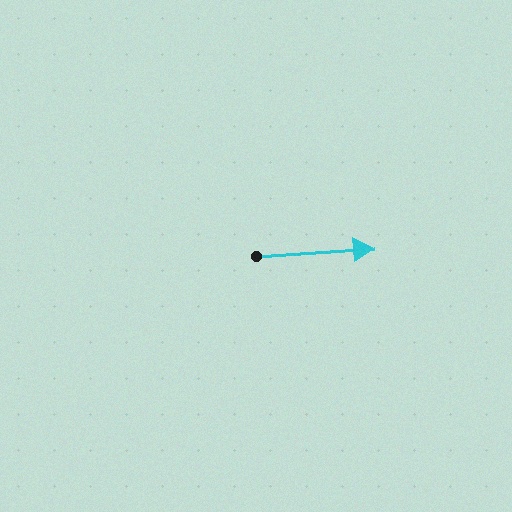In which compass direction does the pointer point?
East.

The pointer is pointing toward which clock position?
Roughly 3 o'clock.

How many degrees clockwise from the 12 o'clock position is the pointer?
Approximately 86 degrees.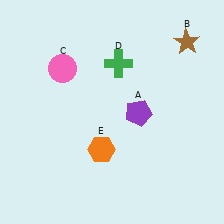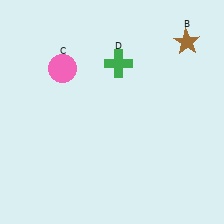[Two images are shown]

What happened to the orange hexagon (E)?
The orange hexagon (E) was removed in Image 2. It was in the bottom-left area of Image 1.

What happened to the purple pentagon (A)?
The purple pentagon (A) was removed in Image 2. It was in the bottom-right area of Image 1.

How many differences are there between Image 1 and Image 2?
There are 2 differences between the two images.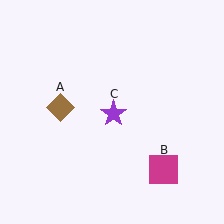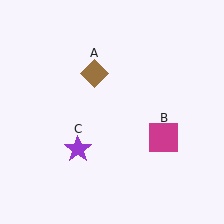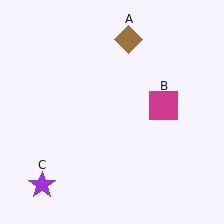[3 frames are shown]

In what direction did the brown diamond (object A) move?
The brown diamond (object A) moved up and to the right.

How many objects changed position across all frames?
3 objects changed position: brown diamond (object A), magenta square (object B), purple star (object C).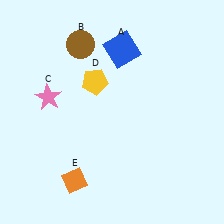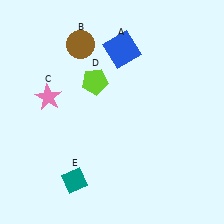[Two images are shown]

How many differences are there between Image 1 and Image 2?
There are 2 differences between the two images.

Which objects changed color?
D changed from yellow to lime. E changed from orange to teal.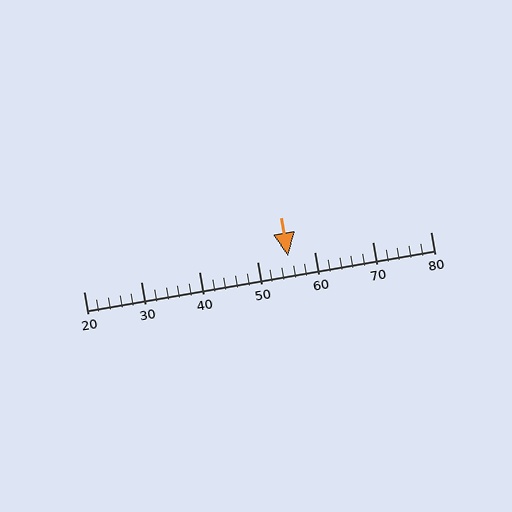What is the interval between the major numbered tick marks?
The major tick marks are spaced 10 units apart.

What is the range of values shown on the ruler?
The ruler shows values from 20 to 80.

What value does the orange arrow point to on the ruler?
The orange arrow points to approximately 55.